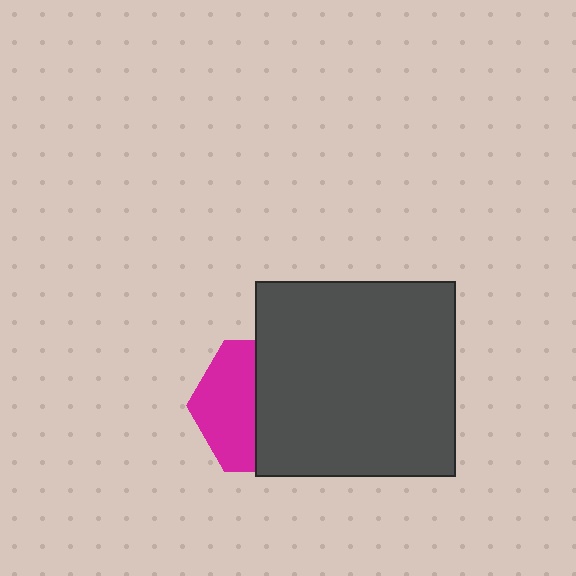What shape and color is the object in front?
The object in front is a dark gray rectangle.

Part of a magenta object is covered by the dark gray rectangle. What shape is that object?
It is a hexagon.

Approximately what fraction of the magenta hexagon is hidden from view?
Roughly 56% of the magenta hexagon is hidden behind the dark gray rectangle.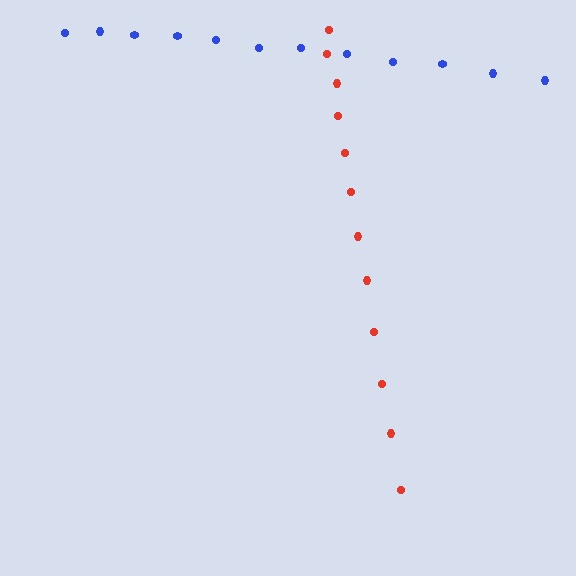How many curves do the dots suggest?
There are 2 distinct paths.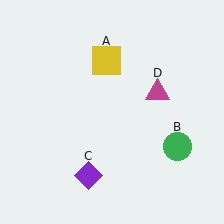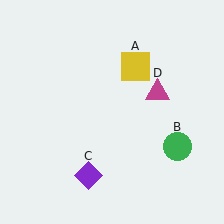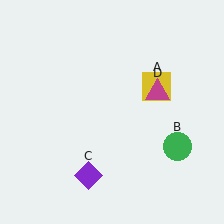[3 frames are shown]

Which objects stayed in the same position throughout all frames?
Green circle (object B) and purple diamond (object C) and magenta triangle (object D) remained stationary.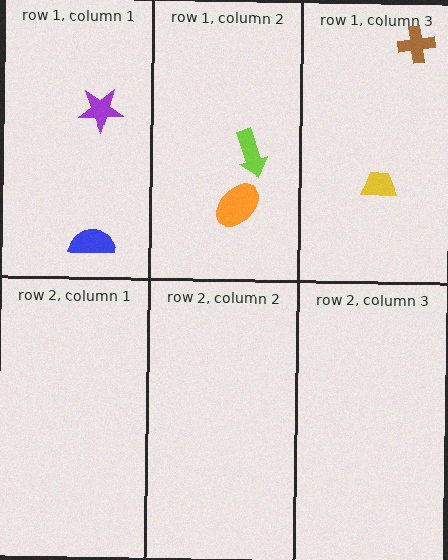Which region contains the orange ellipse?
The row 1, column 2 region.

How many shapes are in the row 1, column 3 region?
2.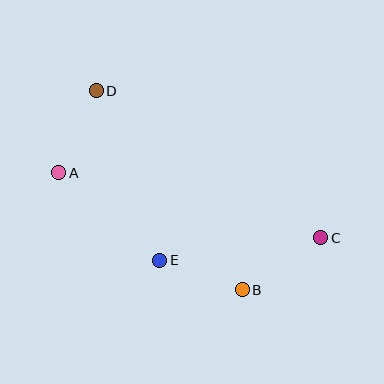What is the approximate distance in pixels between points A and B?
The distance between A and B is approximately 218 pixels.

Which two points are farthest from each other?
Points A and C are farthest from each other.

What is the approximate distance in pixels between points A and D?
The distance between A and D is approximately 90 pixels.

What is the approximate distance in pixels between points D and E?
The distance between D and E is approximately 181 pixels.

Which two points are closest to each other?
Points B and E are closest to each other.